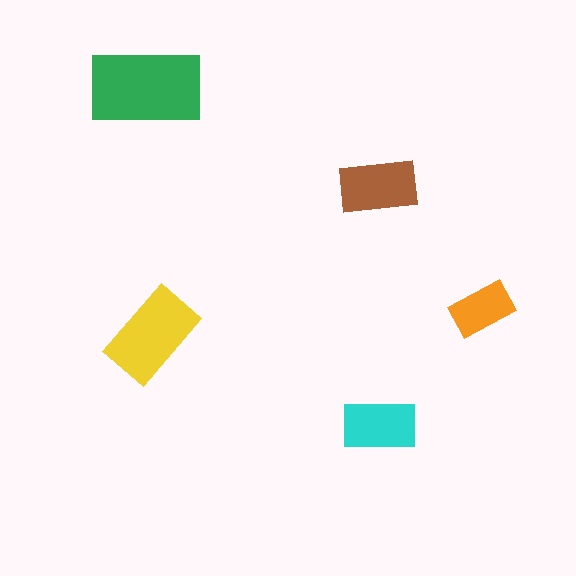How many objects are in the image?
There are 5 objects in the image.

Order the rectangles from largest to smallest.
the green one, the yellow one, the brown one, the cyan one, the orange one.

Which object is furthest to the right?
The orange rectangle is rightmost.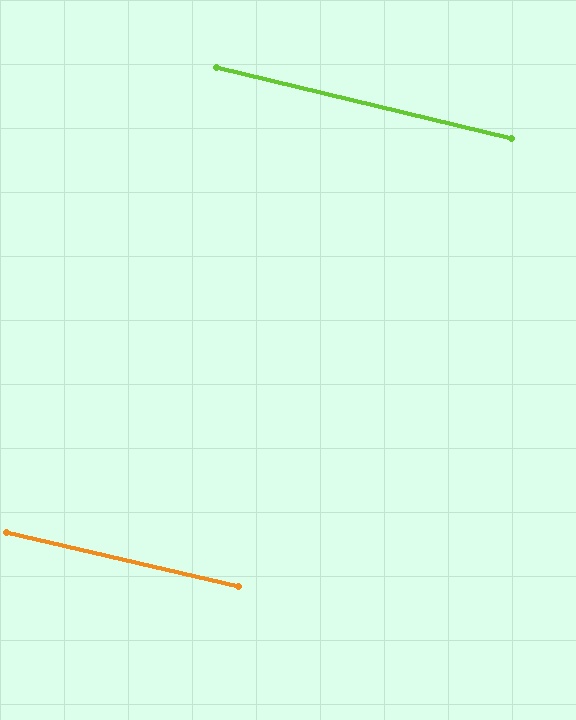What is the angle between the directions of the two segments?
Approximately 1 degree.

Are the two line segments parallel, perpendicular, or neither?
Parallel — their directions differ by only 0.6°.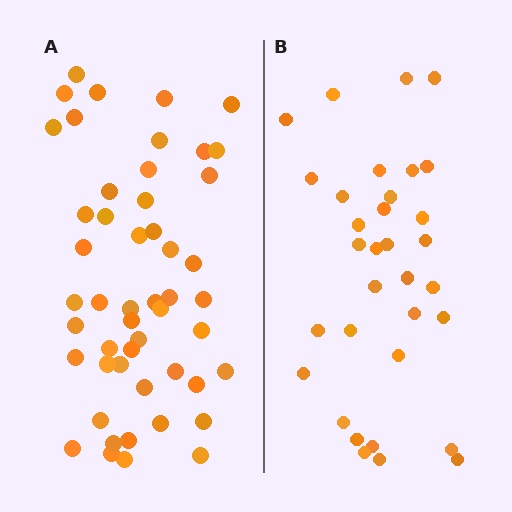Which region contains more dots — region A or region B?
Region A (the left region) has more dots.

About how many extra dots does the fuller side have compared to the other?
Region A has approximately 15 more dots than region B.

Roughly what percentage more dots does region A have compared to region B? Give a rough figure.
About 50% more.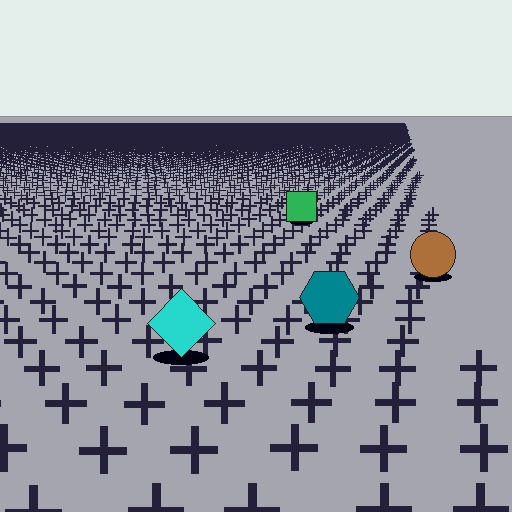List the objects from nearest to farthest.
From nearest to farthest: the cyan diamond, the teal hexagon, the brown circle, the green square.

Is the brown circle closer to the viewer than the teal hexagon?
No. The teal hexagon is closer — you can tell from the texture gradient: the ground texture is coarser near it.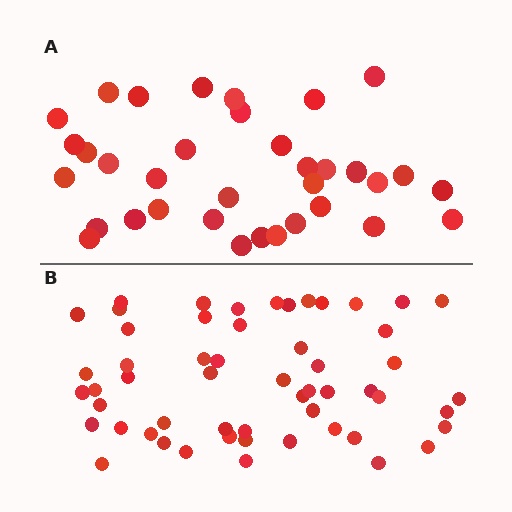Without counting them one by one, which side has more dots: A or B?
Region B (the bottom region) has more dots.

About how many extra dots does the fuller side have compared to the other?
Region B has approximately 20 more dots than region A.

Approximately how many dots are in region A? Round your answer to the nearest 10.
About 40 dots. (The exact count is 35, which rounds to 40.)